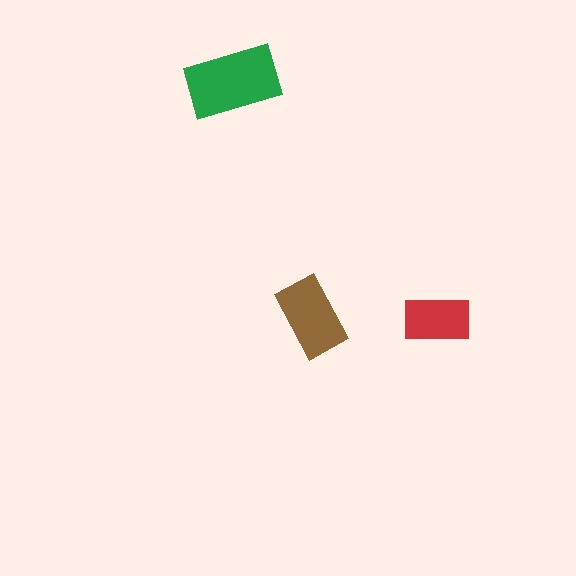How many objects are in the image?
There are 3 objects in the image.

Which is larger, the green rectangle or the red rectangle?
The green one.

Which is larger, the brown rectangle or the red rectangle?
The brown one.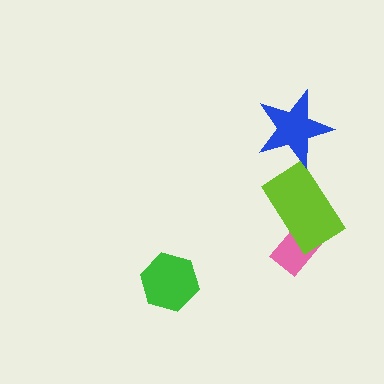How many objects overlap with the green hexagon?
0 objects overlap with the green hexagon.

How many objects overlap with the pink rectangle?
1 object overlaps with the pink rectangle.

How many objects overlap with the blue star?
0 objects overlap with the blue star.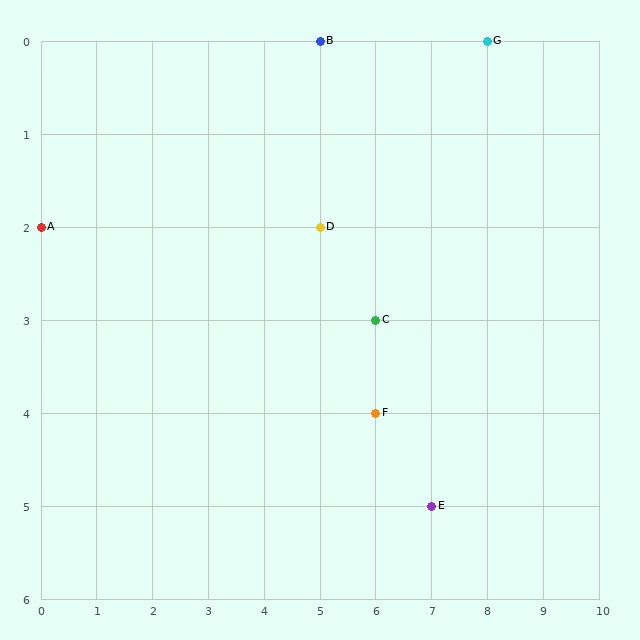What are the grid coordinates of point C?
Point C is at grid coordinates (6, 3).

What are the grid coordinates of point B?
Point B is at grid coordinates (5, 0).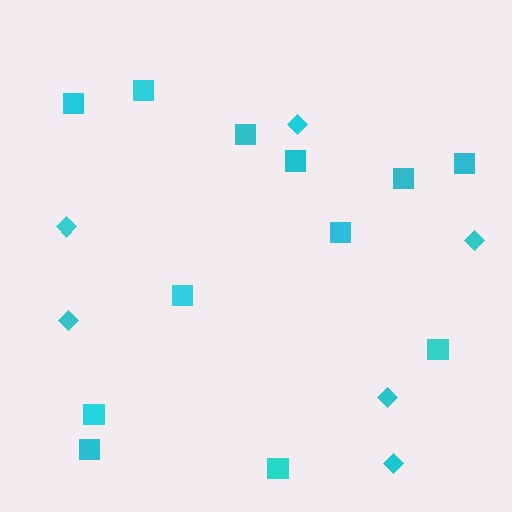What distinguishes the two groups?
There are 2 groups: one group of squares (12) and one group of diamonds (6).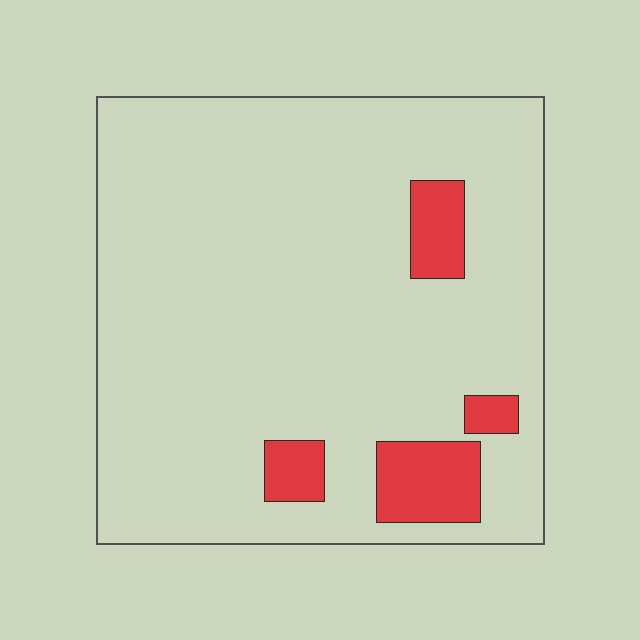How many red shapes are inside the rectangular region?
4.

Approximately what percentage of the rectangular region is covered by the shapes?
Approximately 10%.